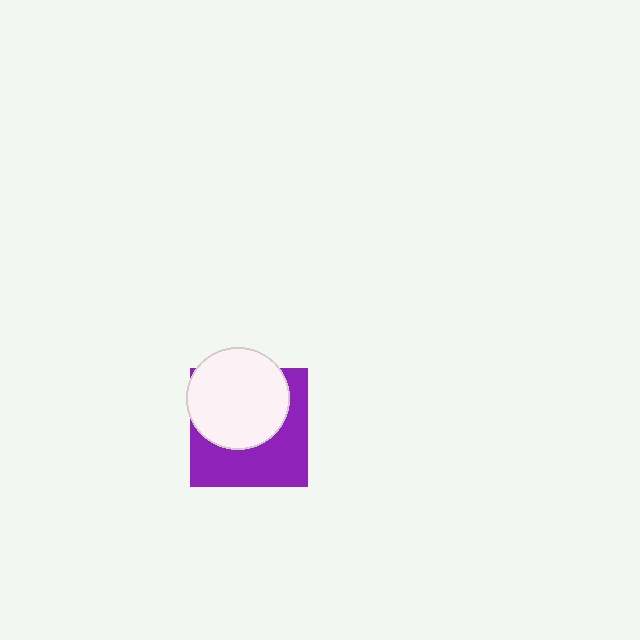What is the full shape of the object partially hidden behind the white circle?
The partially hidden object is a purple square.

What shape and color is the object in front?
The object in front is a white circle.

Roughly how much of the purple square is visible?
About half of it is visible (roughly 50%).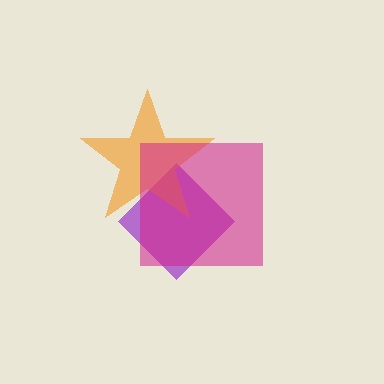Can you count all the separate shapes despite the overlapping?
Yes, there are 3 separate shapes.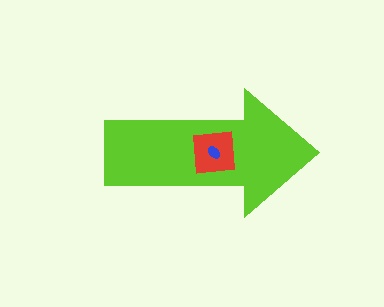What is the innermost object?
The blue ellipse.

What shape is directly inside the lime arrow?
The red square.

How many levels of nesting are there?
3.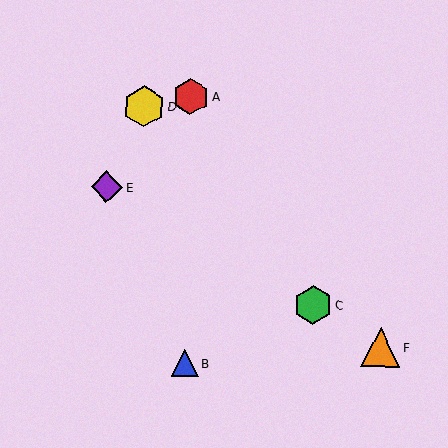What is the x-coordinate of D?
Object D is at x≈144.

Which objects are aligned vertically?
Objects A, B are aligned vertically.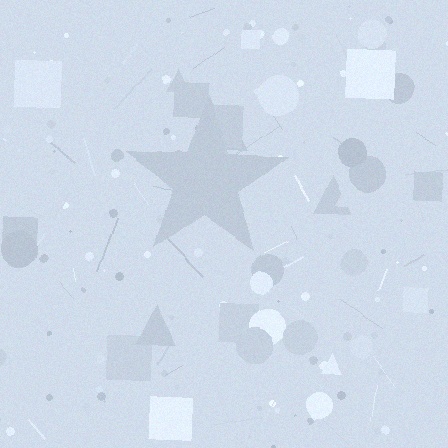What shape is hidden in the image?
A star is hidden in the image.